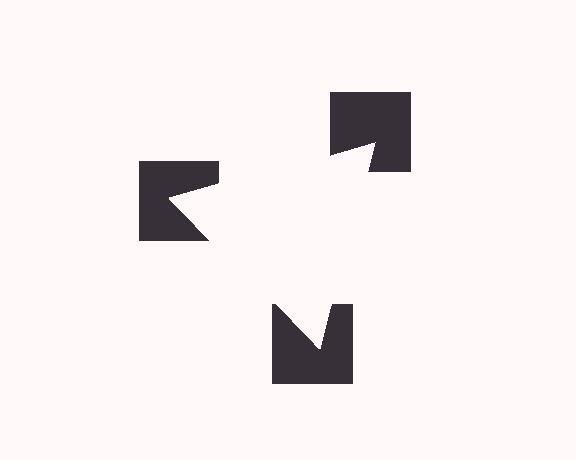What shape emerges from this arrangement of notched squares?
An illusory triangle — its edges are inferred from the aligned wedge cuts in the notched squares, not physically drawn.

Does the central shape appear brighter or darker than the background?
It typically appears slightly brighter than the background, even though no actual brightness change is drawn.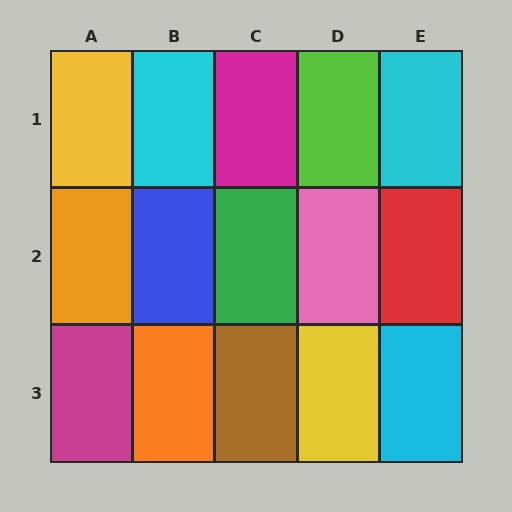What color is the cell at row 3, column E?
Cyan.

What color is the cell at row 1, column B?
Cyan.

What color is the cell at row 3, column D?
Yellow.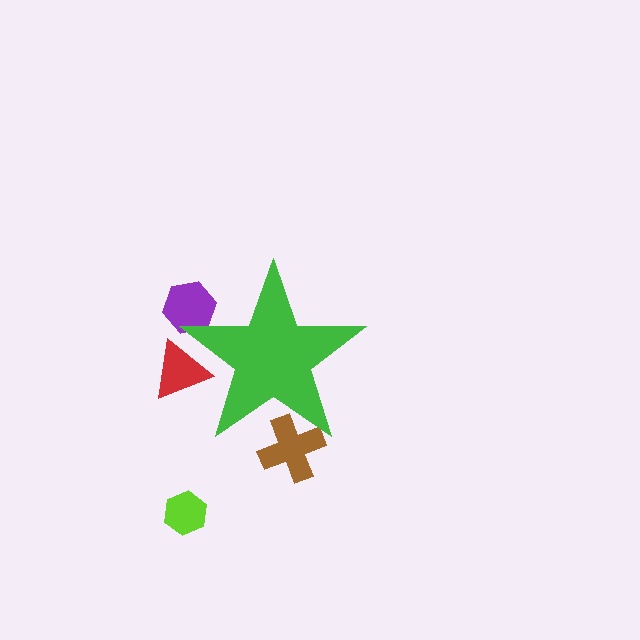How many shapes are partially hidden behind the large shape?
3 shapes are partially hidden.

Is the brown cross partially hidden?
Yes, the brown cross is partially hidden behind the green star.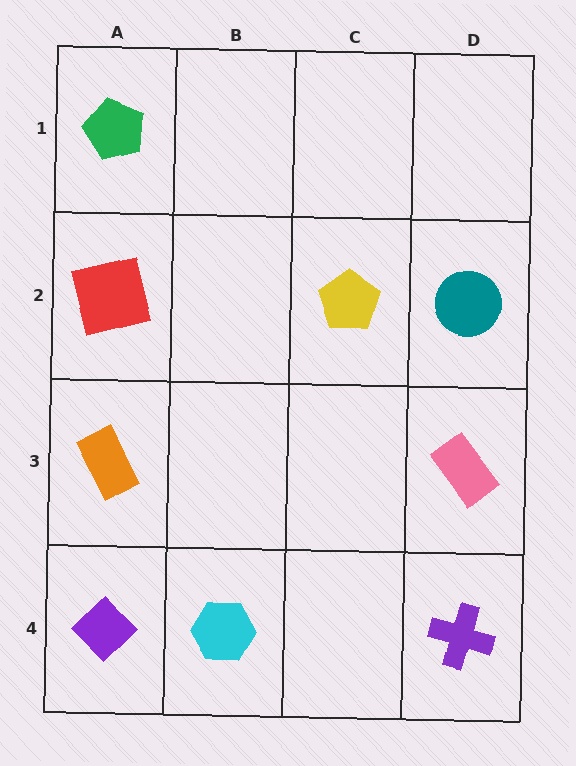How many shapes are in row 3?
2 shapes.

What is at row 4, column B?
A cyan hexagon.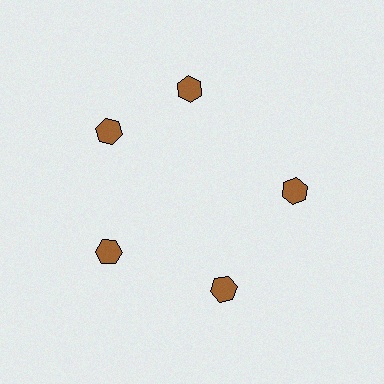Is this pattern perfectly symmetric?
No. The 5 brown hexagons are arranged in a ring, but one element near the 1 o'clock position is rotated out of alignment along the ring, breaking the 5-fold rotational symmetry.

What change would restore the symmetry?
The symmetry would be restored by rotating it back into even spacing with its neighbors so that all 5 hexagons sit at equal angles and equal distance from the center.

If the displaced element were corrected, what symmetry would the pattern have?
It would have 5-fold rotational symmetry — the pattern would map onto itself every 72 degrees.